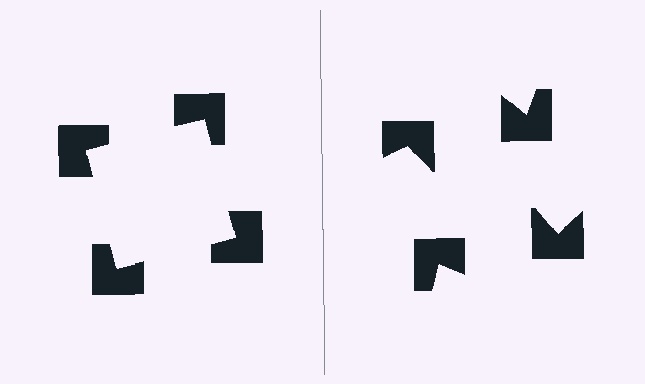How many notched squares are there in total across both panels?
8 — 4 on each side.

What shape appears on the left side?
An illusory square.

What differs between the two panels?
The notched squares are positioned identically on both sides; only the wedge orientations differ. On the left they align to a square; on the right they are misaligned.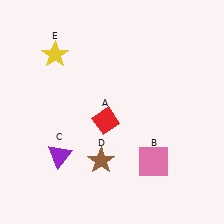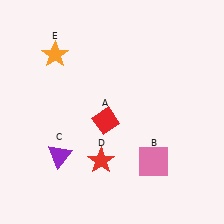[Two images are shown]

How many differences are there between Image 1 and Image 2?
There are 2 differences between the two images.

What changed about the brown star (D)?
In Image 1, D is brown. In Image 2, it changed to red.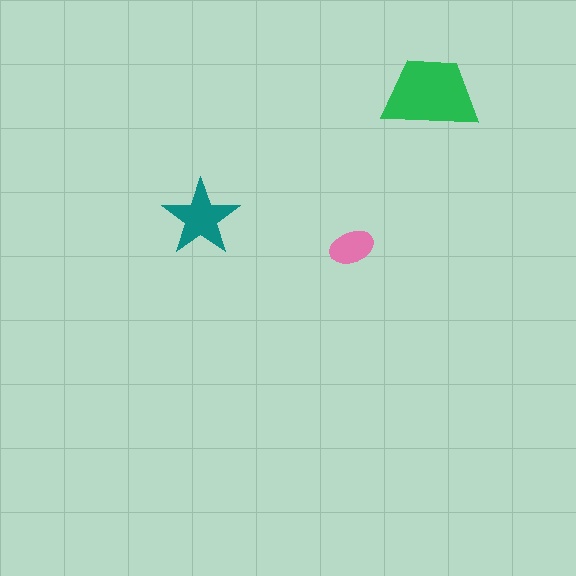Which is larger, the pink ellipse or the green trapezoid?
The green trapezoid.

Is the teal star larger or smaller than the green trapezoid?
Smaller.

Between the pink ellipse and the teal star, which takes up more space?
The teal star.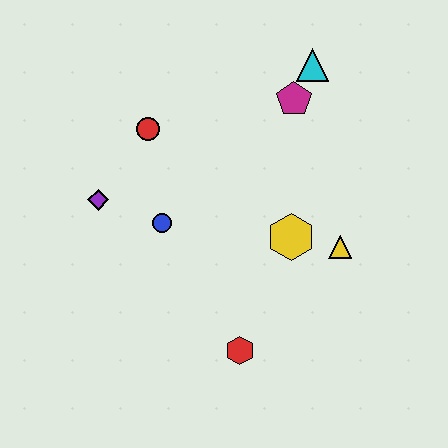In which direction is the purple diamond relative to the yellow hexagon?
The purple diamond is to the left of the yellow hexagon.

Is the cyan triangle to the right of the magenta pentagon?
Yes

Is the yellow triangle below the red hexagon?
No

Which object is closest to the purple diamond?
The blue circle is closest to the purple diamond.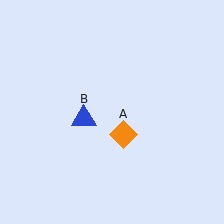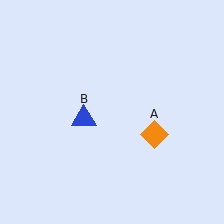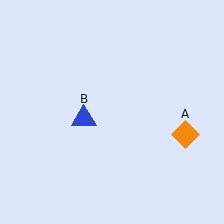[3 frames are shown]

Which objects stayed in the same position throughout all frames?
Blue triangle (object B) remained stationary.